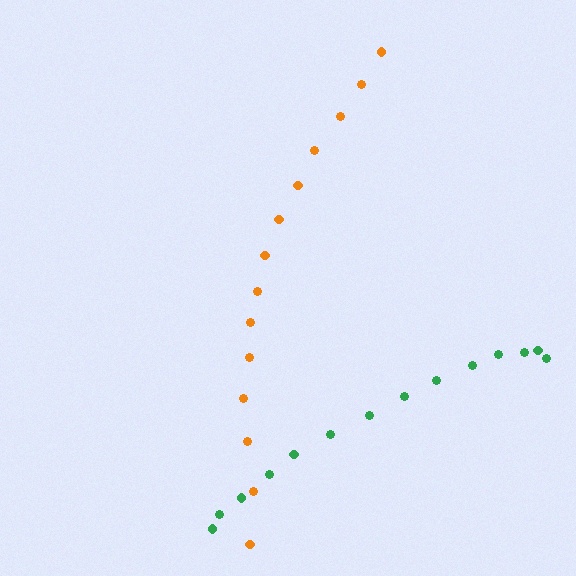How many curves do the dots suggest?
There are 2 distinct paths.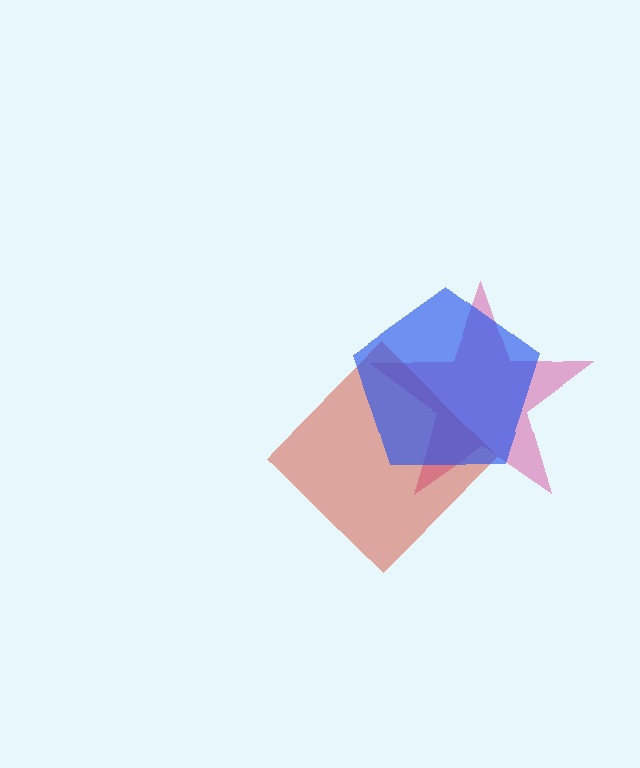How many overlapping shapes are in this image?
There are 3 overlapping shapes in the image.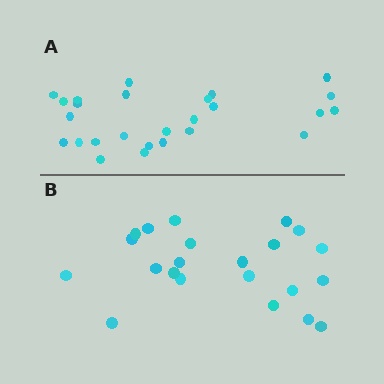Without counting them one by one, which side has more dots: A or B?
Region A (the top region) has more dots.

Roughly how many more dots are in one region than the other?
Region A has about 4 more dots than region B.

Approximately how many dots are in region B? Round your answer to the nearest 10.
About 20 dots. (The exact count is 22, which rounds to 20.)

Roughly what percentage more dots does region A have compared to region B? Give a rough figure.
About 20% more.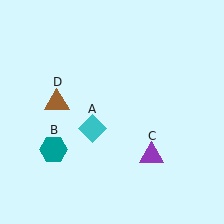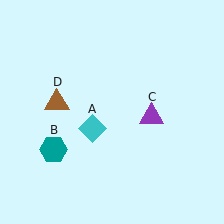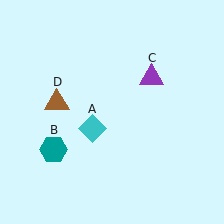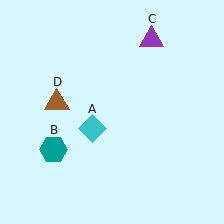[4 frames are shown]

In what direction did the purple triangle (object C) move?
The purple triangle (object C) moved up.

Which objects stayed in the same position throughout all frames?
Cyan diamond (object A) and teal hexagon (object B) and brown triangle (object D) remained stationary.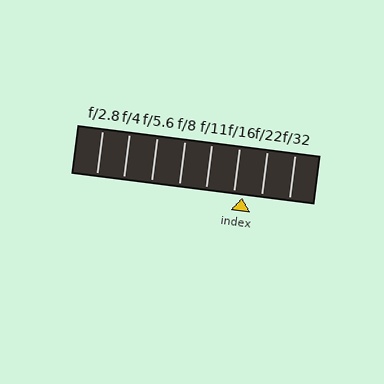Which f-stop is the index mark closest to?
The index mark is closest to f/16.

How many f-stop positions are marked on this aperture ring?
There are 8 f-stop positions marked.